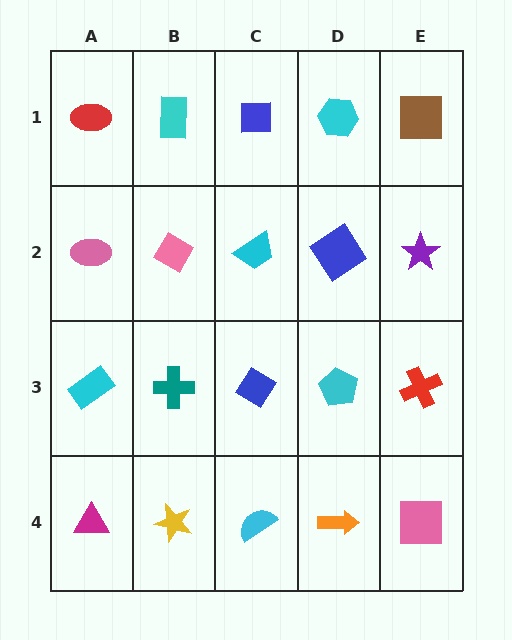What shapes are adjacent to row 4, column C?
A blue diamond (row 3, column C), a yellow star (row 4, column B), an orange arrow (row 4, column D).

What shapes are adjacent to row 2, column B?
A cyan rectangle (row 1, column B), a teal cross (row 3, column B), a pink ellipse (row 2, column A), a cyan trapezoid (row 2, column C).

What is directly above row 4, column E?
A red cross.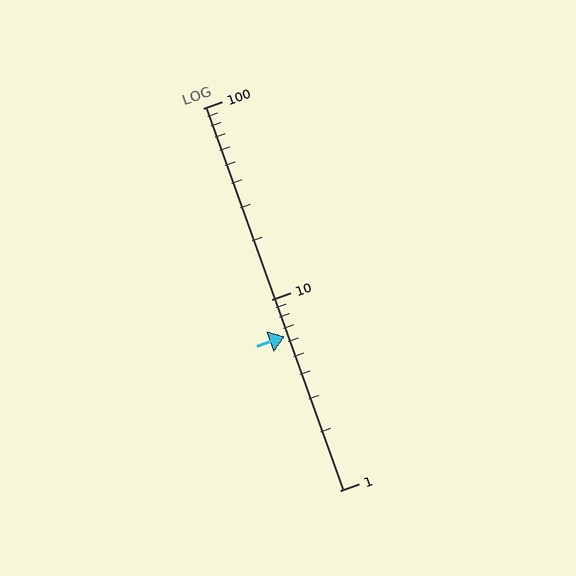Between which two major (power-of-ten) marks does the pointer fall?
The pointer is between 1 and 10.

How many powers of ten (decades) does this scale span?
The scale spans 2 decades, from 1 to 100.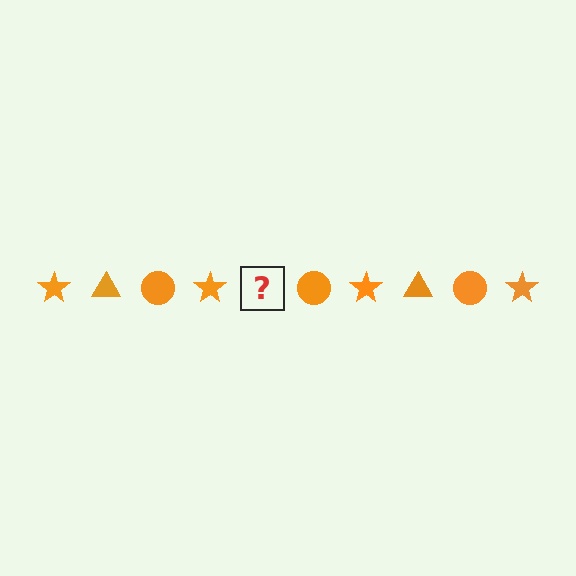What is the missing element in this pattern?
The missing element is an orange triangle.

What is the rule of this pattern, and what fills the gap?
The rule is that the pattern cycles through star, triangle, circle shapes in orange. The gap should be filled with an orange triangle.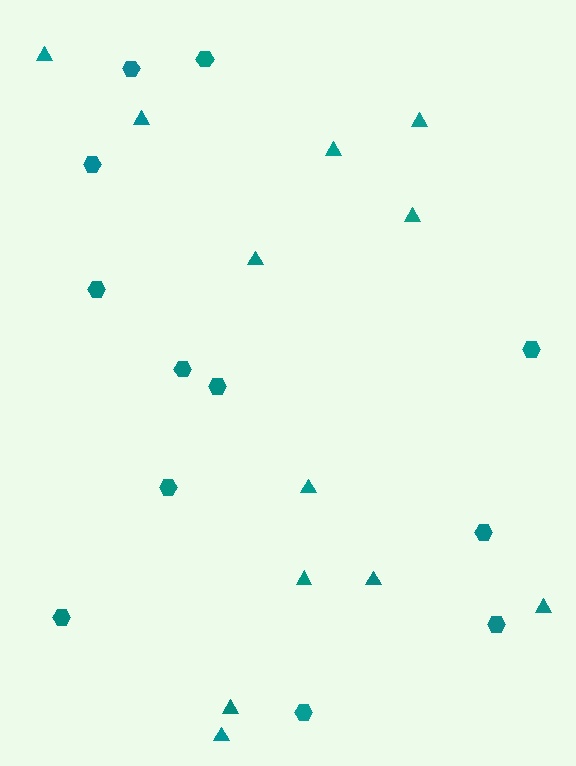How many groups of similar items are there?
There are 2 groups: one group of triangles (12) and one group of hexagons (12).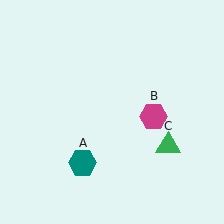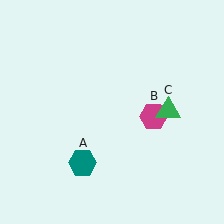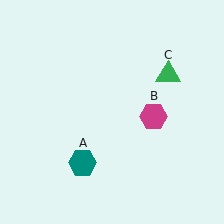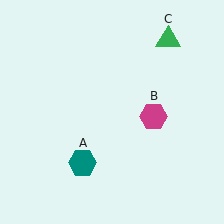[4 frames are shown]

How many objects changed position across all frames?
1 object changed position: green triangle (object C).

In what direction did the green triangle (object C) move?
The green triangle (object C) moved up.